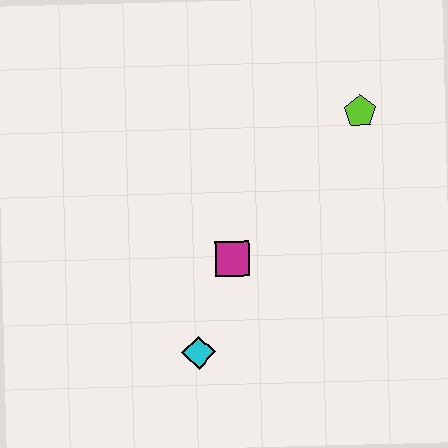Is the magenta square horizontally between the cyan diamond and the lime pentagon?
Yes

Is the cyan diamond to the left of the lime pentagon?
Yes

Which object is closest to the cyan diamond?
The magenta square is closest to the cyan diamond.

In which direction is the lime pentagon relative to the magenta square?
The lime pentagon is above the magenta square.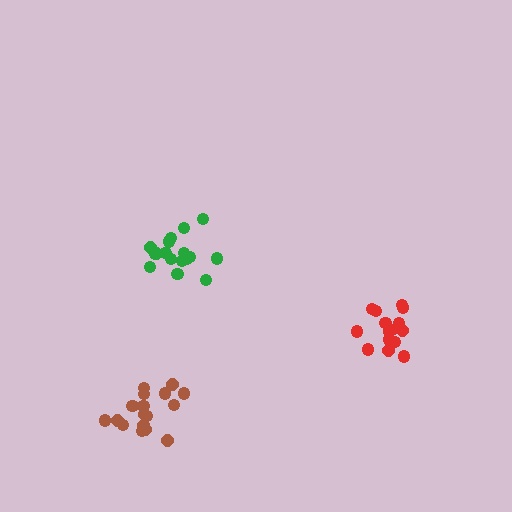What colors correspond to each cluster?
The clusters are colored: brown, red, green.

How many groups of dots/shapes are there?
There are 3 groups.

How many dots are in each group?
Group 1: 17 dots, Group 2: 15 dots, Group 3: 17 dots (49 total).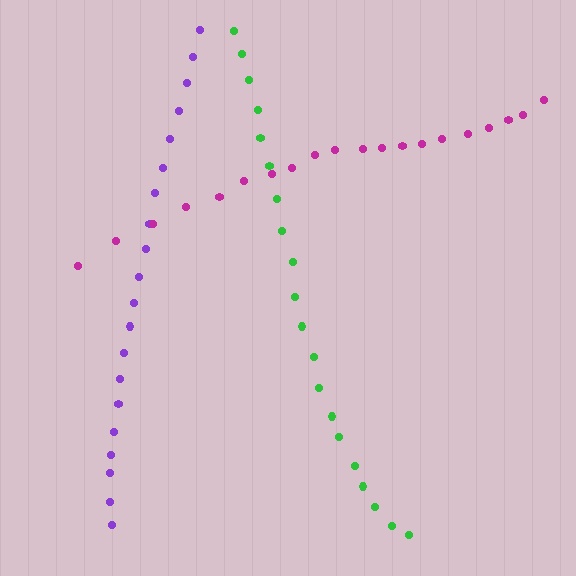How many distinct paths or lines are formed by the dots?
There are 3 distinct paths.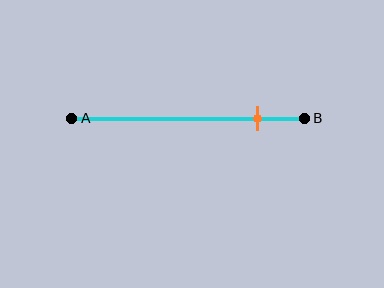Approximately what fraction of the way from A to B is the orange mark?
The orange mark is approximately 80% of the way from A to B.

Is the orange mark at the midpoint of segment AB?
No, the mark is at about 80% from A, not at the 50% midpoint.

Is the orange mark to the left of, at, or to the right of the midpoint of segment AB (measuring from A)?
The orange mark is to the right of the midpoint of segment AB.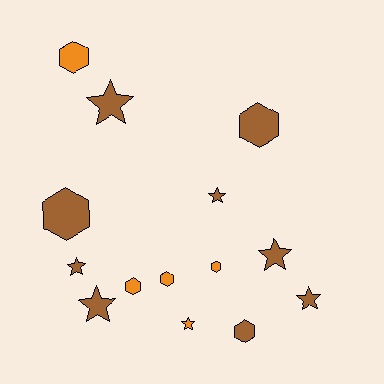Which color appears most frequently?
Brown, with 9 objects.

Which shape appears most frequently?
Star, with 7 objects.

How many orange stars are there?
There is 1 orange star.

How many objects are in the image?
There are 14 objects.